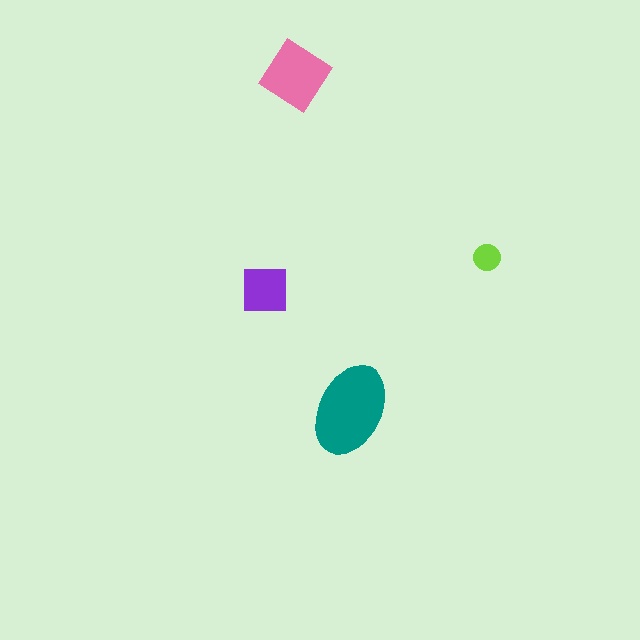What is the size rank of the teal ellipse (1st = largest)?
1st.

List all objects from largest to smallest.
The teal ellipse, the pink diamond, the purple square, the lime circle.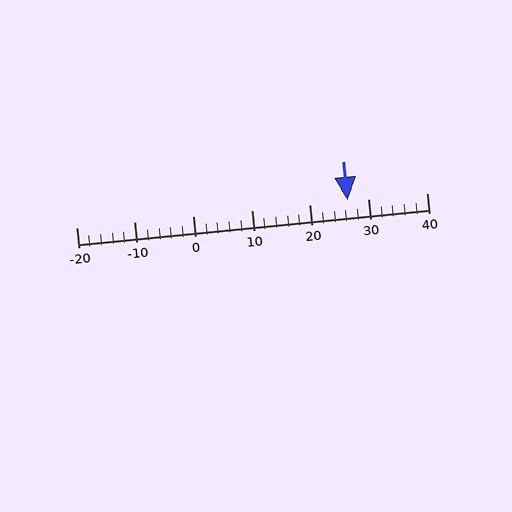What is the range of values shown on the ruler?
The ruler shows values from -20 to 40.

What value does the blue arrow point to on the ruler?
The blue arrow points to approximately 26.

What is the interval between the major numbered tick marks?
The major tick marks are spaced 10 units apart.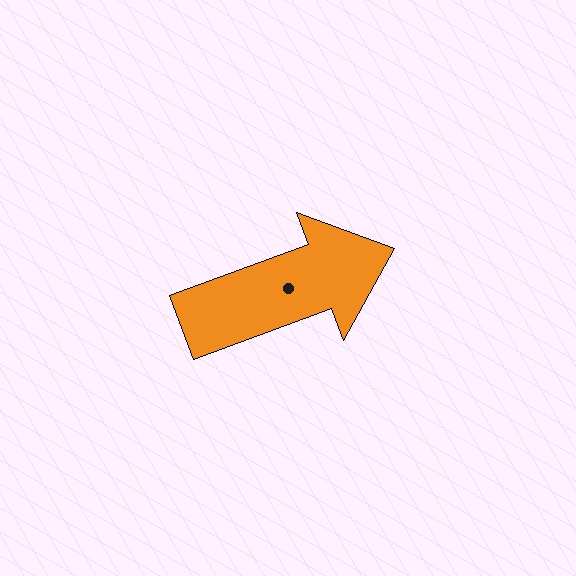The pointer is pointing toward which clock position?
Roughly 2 o'clock.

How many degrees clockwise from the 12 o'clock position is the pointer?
Approximately 70 degrees.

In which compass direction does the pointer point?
East.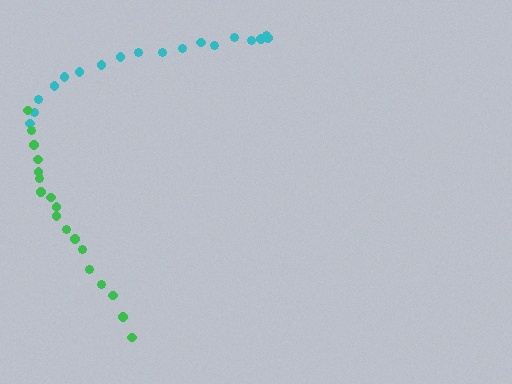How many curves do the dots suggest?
There are 2 distinct paths.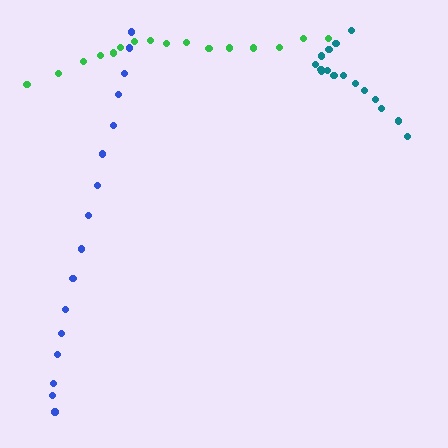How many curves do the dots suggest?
There are 3 distinct paths.